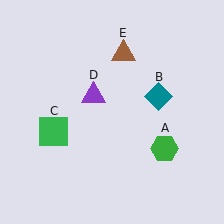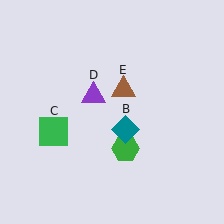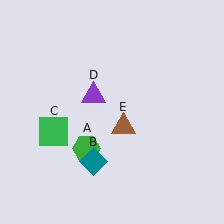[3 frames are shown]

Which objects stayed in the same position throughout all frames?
Green square (object C) and purple triangle (object D) remained stationary.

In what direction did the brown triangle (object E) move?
The brown triangle (object E) moved down.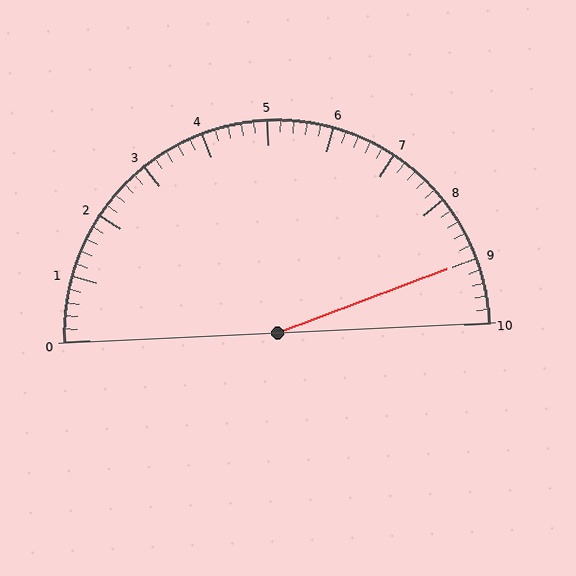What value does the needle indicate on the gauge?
The needle indicates approximately 9.0.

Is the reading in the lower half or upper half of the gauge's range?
The reading is in the upper half of the range (0 to 10).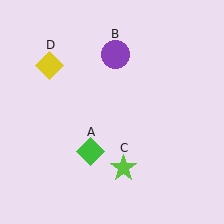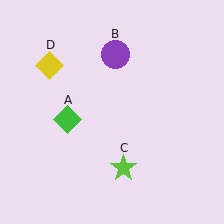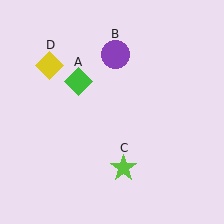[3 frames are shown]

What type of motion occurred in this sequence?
The green diamond (object A) rotated clockwise around the center of the scene.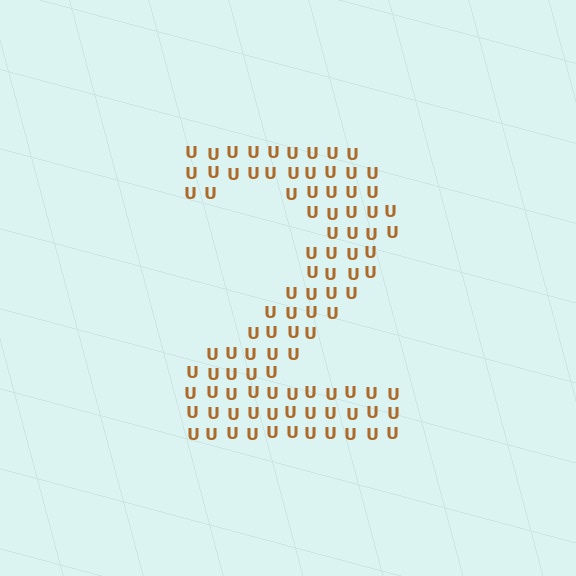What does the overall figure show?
The overall figure shows the digit 2.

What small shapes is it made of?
It is made of small letter U's.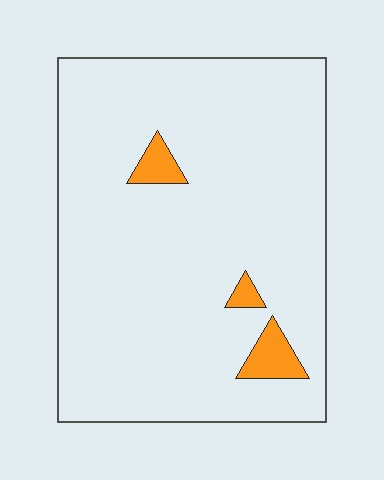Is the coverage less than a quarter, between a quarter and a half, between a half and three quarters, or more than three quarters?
Less than a quarter.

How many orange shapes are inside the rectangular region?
3.